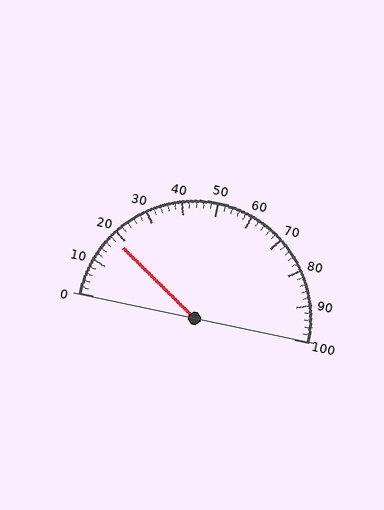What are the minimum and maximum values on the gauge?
The gauge ranges from 0 to 100.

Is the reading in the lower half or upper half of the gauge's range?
The reading is in the lower half of the range (0 to 100).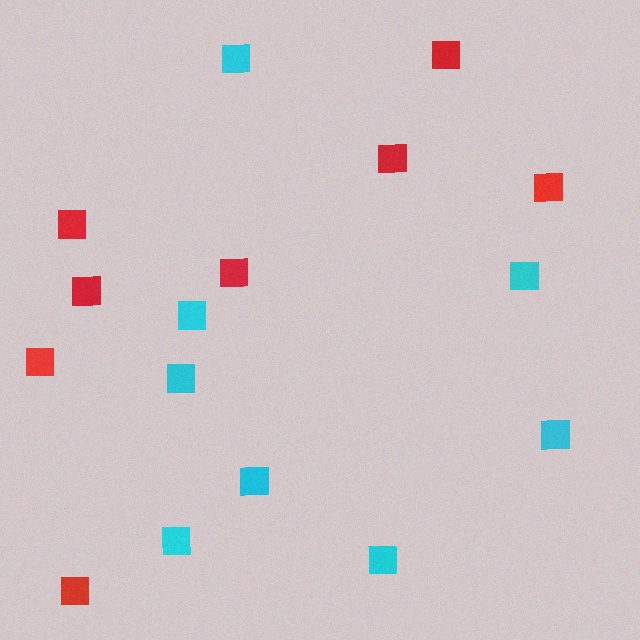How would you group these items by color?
There are 2 groups: one group of cyan squares (8) and one group of red squares (8).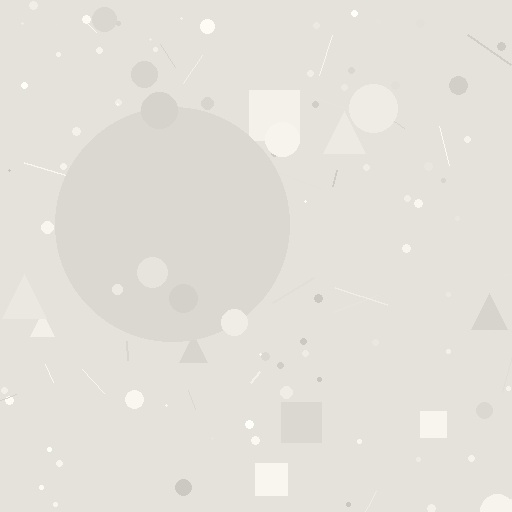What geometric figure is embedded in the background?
A circle is embedded in the background.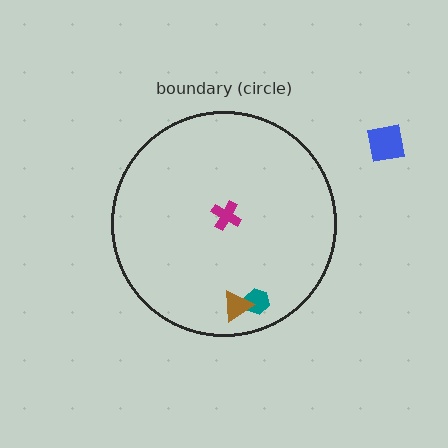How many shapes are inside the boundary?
3 inside, 1 outside.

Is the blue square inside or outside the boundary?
Outside.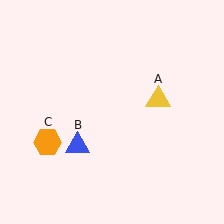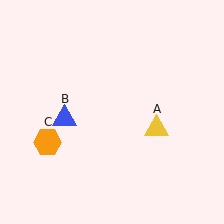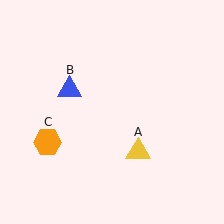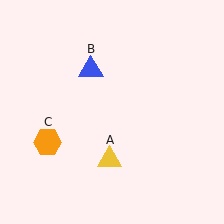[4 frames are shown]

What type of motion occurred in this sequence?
The yellow triangle (object A), blue triangle (object B) rotated clockwise around the center of the scene.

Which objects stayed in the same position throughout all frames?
Orange hexagon (object C) remained stationary.